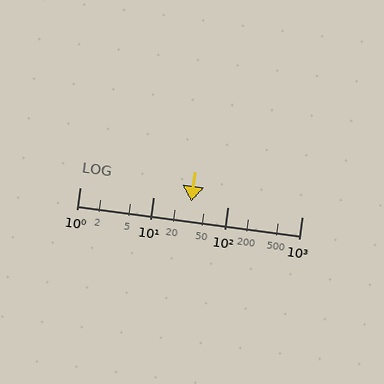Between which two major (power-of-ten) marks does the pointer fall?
The pointer is between 10 and 100.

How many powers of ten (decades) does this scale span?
The scale spans 3 decades, from 1 to 1000.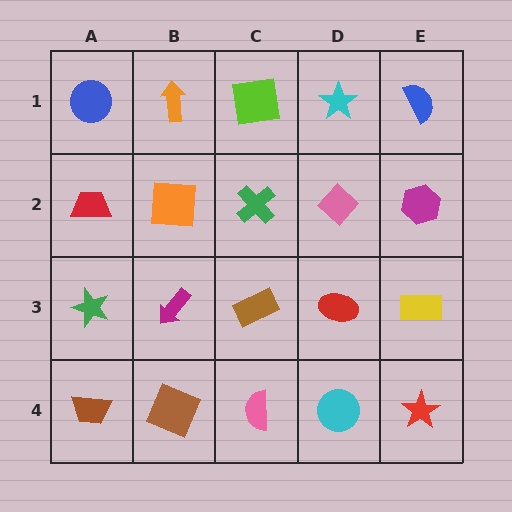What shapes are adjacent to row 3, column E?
A magenta hexagon (row 2, column E), a red star (row 4, column E), a red ellipse (row 3, column D).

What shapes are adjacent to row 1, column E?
A magenta hexagon (row 2, column E), a cyan star (row 1, column D).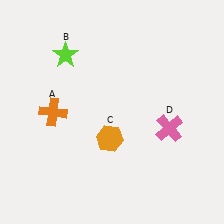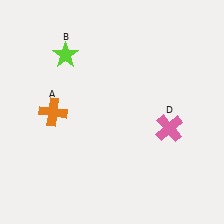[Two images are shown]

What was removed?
The orange hexagon (C) was removed in Image 2.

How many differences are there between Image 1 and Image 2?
There is 1 difference between the two images.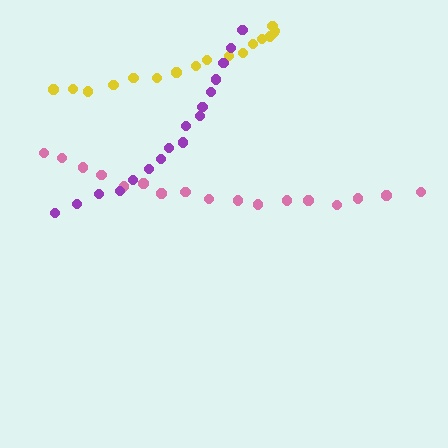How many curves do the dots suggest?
There are 3 distinct paths.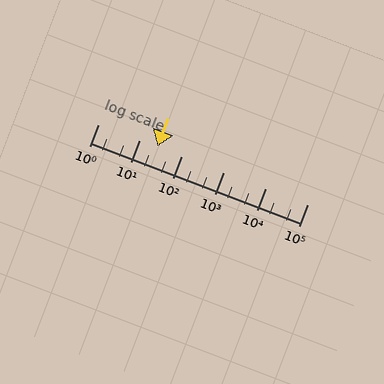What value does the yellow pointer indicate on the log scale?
The pointer indicates approximately 26.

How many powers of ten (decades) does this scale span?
The scale spans 5 decades, from 1 to 100000.